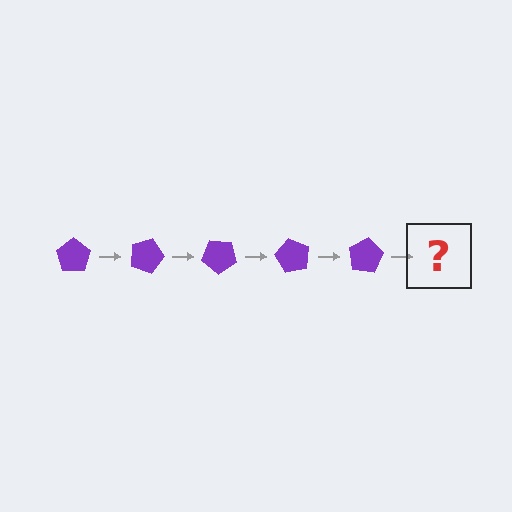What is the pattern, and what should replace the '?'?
The pattern is that the pentagon rotates 20 degrees each step. The '?' should be a purple pentagon rotated 100 degrees.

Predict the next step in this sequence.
The next step is a purple pentagon rotated 100 degrees.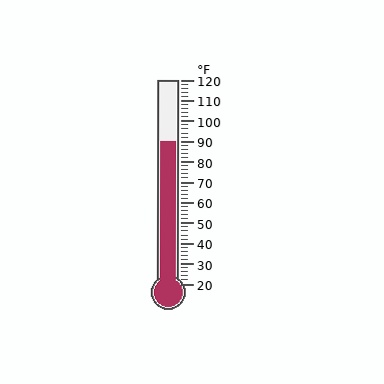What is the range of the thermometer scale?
The thermometer scale ranges from 20°F to 120°F.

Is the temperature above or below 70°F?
The temperature is above 70°F.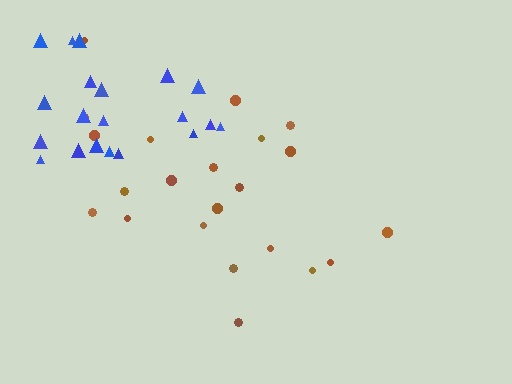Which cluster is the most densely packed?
Blue.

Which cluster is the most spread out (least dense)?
Brown.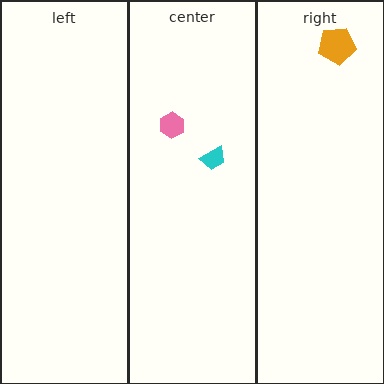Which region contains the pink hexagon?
The center region.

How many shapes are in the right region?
1.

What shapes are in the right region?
The orange pentagon.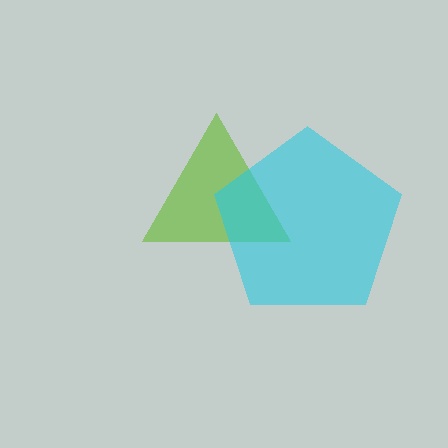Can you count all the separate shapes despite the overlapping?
Yes, there are 2 separate shapes.